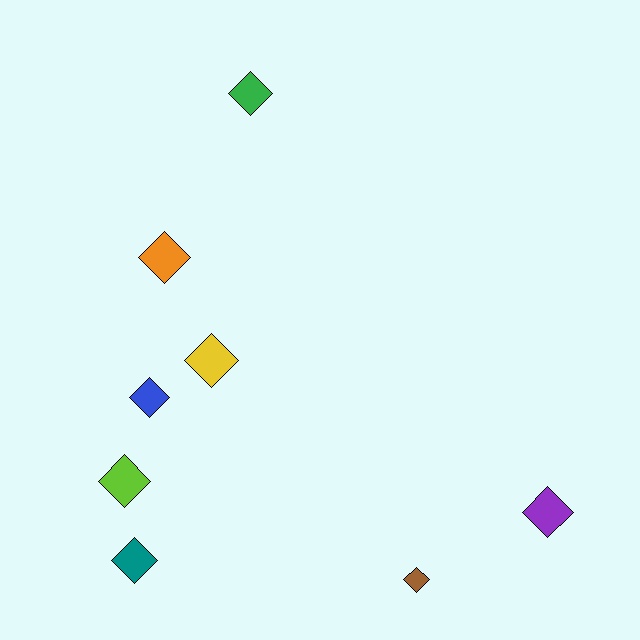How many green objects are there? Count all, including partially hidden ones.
There is 1 green object.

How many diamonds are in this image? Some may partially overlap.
There are 8 diamonds.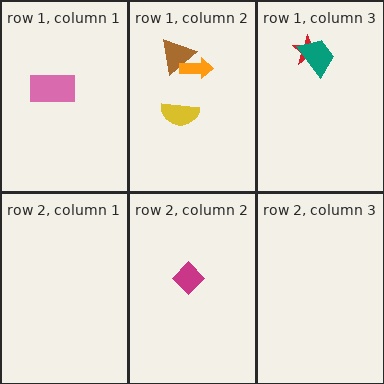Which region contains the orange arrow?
The row 1, column 2 region.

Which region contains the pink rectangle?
The row 1, column 1 region.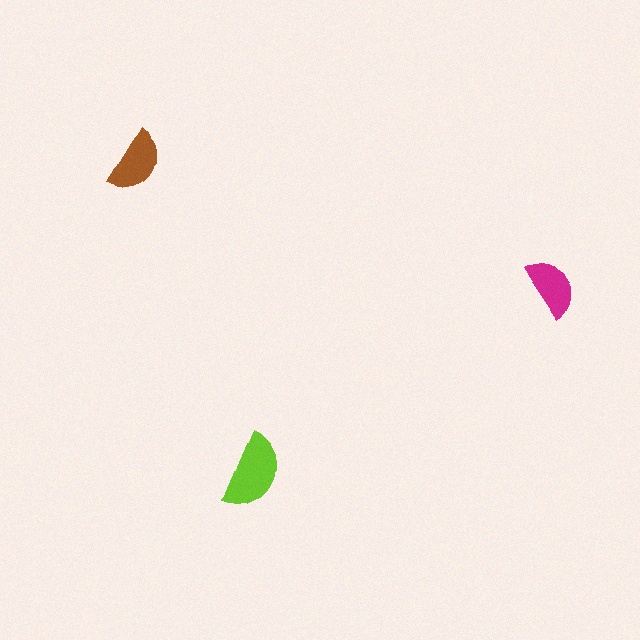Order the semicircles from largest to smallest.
the lime one, the brown one, the magenta one.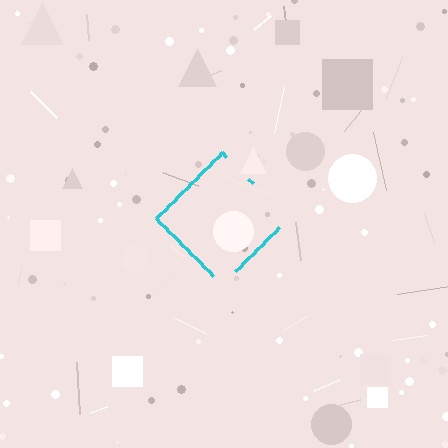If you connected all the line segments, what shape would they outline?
They would outline a diamond.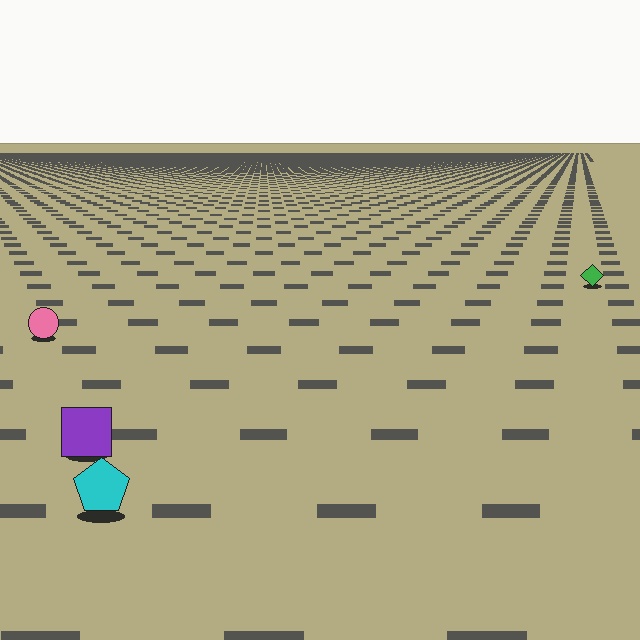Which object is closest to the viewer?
The cyan pentagon is closest. The texture marks near it are larger and more spread out.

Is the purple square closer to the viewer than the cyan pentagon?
No. The cyan pentagon is closer — you can tell from the texture gradient: the ground texture is coarser near it.